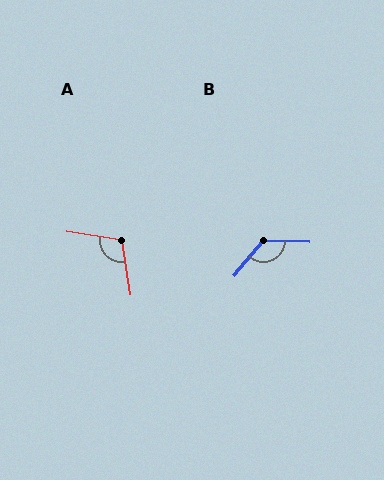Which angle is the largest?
B, at approximately 128 degrees.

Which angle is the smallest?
A, at approximately 107 degrees.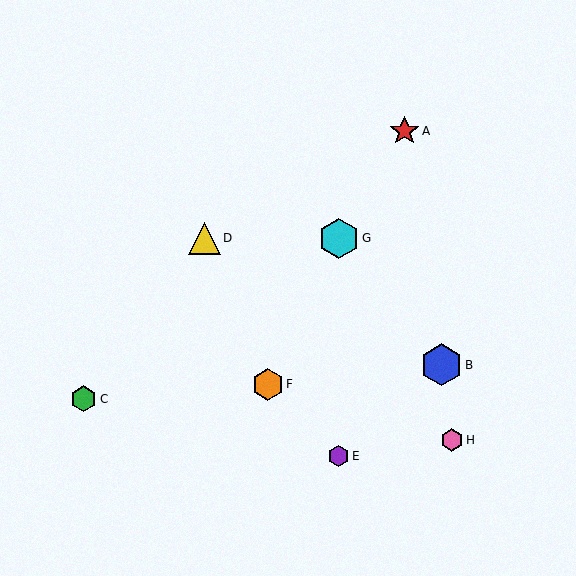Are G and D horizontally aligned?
Yes, both are at y≈238.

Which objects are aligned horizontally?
Objects D, G are aligned horizontally.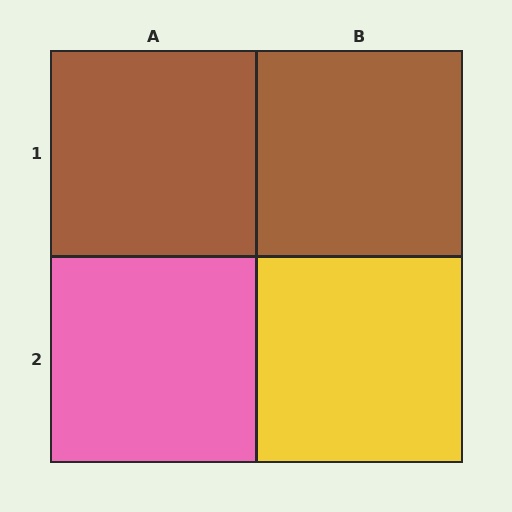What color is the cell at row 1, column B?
Brown.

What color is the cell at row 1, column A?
Brown.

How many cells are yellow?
1 cell is yellow.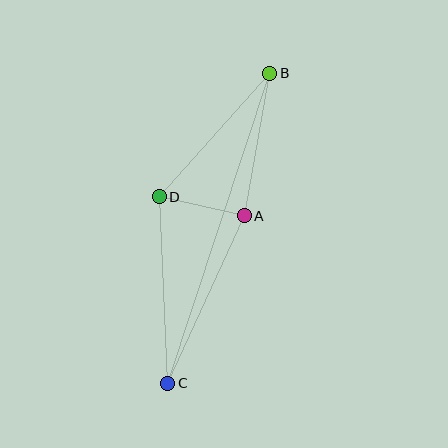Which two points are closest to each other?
Points A and D are closest to each other.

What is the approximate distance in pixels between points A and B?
The distance between A and B is approximately 145 pixels.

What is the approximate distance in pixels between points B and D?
The distance between B and D is approximately 166 pixels.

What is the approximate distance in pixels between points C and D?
The distance between C and D is approximately 187 pixels.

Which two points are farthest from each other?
Points B and C are farthest from each other.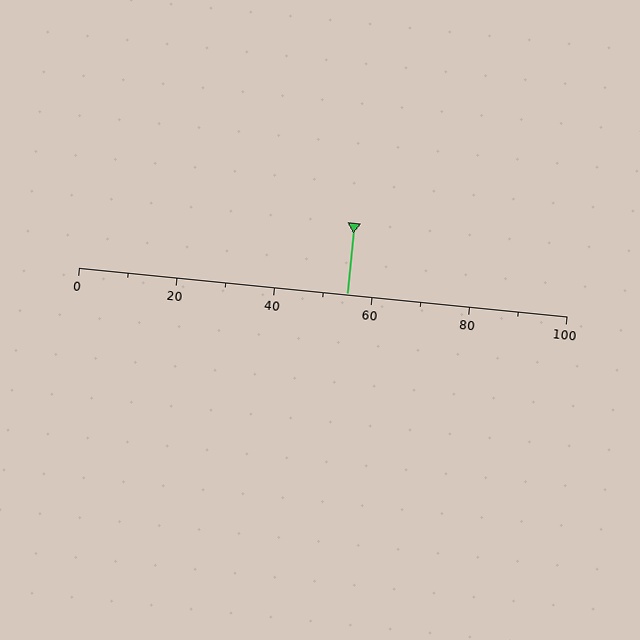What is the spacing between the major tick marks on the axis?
The major ticks are spaced 20 apart.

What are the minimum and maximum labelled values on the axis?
The axis runs from 0 to 100.